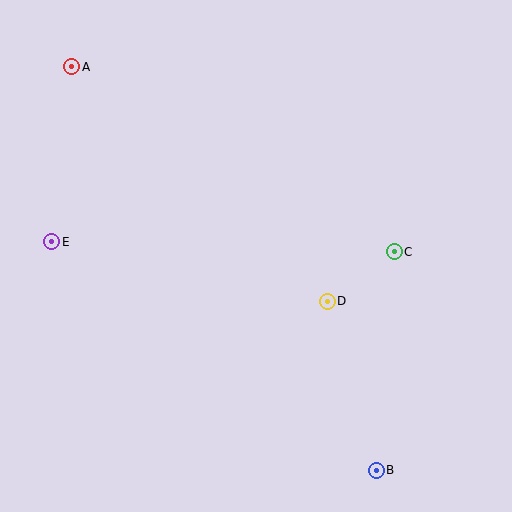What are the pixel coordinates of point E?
Point E is at (52, 242).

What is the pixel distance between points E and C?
The distance between E and C is 343 pixels.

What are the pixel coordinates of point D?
Point D is at (327, 301).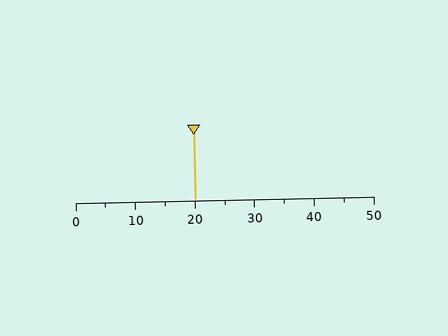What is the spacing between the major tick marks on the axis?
The major ticks are spaced 10 apart.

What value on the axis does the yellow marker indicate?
The marker indicates approximately 20.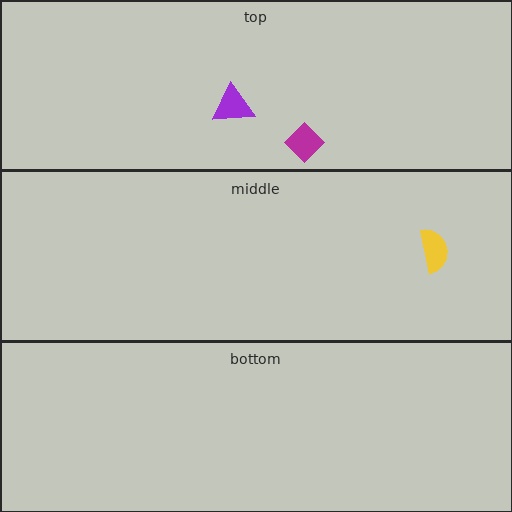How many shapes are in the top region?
2.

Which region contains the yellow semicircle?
The middle region.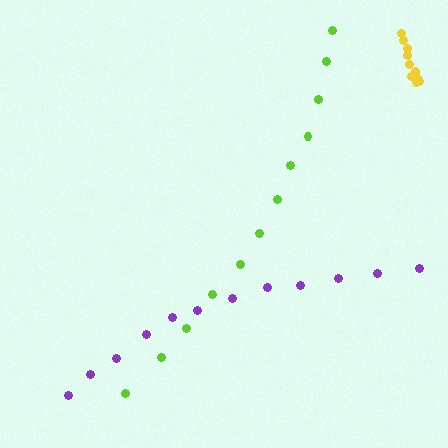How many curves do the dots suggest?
There are 3 distinct paths.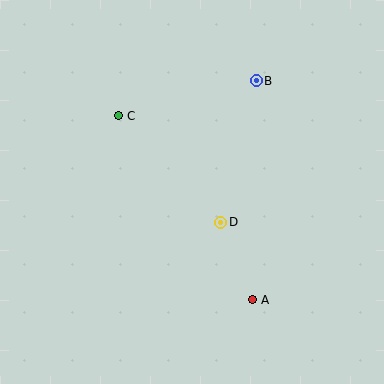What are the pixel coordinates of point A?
Point A is at (253, 300).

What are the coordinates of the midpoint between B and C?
The midpoint between B and C is at (187, 98).